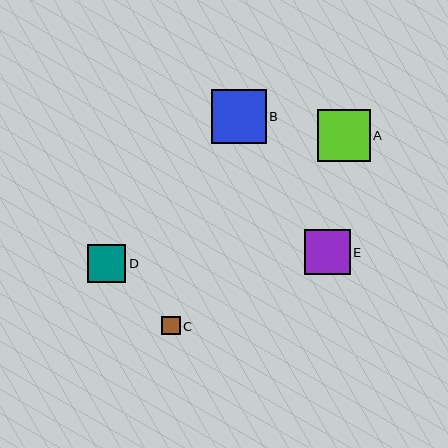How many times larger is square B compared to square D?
Square B is approximately 1.4 times the size of square D.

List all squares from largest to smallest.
From largest to smallest: B, A, E, D, C.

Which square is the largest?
Square B is the largest with a size of approximately 54 pixels.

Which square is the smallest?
Square C is the smallest with a size of approximately 19 pixels.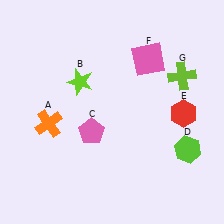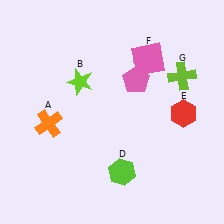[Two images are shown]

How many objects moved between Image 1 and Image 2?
2 objects moved between the two images.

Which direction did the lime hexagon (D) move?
The lime hexagon (D) moved left.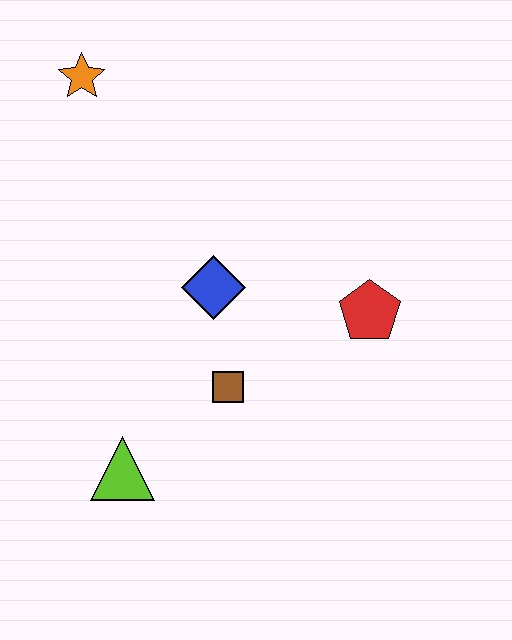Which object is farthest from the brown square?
The orange star is farthest from the brown square.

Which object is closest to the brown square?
The blue diamond is closest to the brown square.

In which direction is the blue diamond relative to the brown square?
The blue diamond is above the brown square.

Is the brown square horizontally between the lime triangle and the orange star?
No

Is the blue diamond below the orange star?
Yes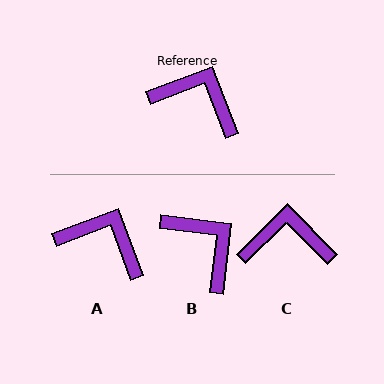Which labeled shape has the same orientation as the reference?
A.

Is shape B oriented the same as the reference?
No, it is off by about 28 degrees.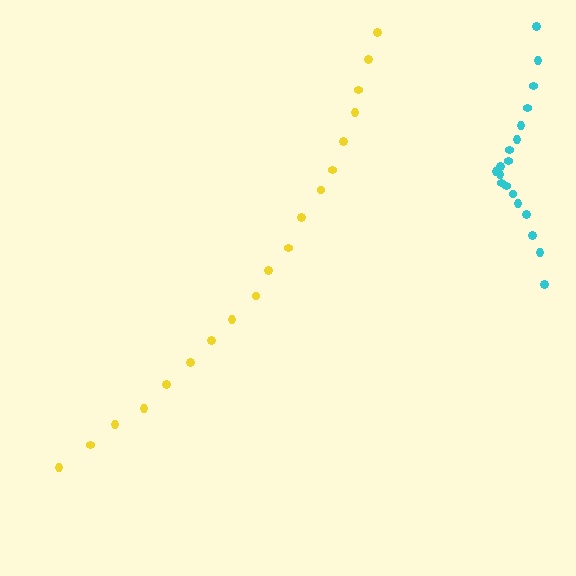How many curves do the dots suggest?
There are 2 distinct paths.